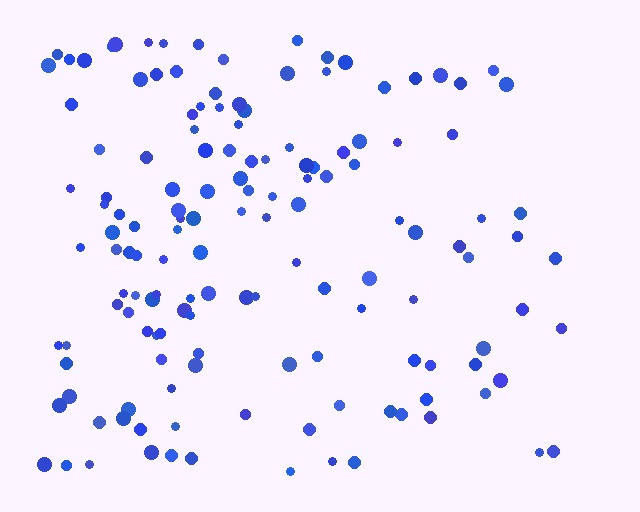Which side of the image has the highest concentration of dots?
The left.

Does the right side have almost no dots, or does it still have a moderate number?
Still a moderate number, just noticeably fewer than the left.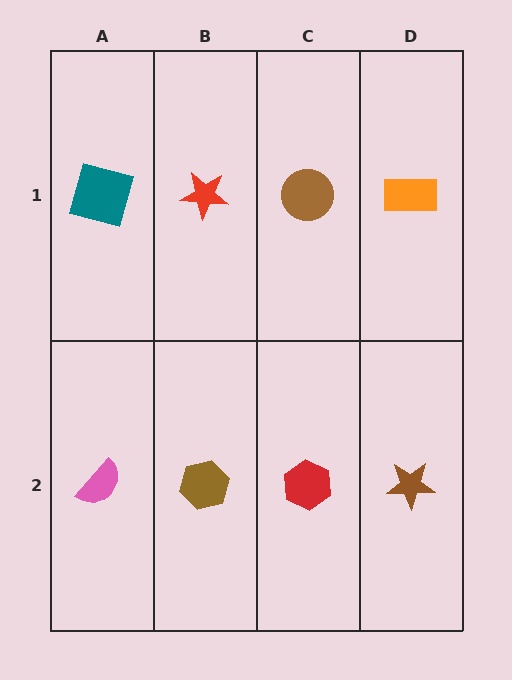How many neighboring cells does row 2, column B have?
3.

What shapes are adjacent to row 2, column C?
A brown circle (row 1, column C), a brown hexagon (row 2, column B), a brown star (row 2, column D).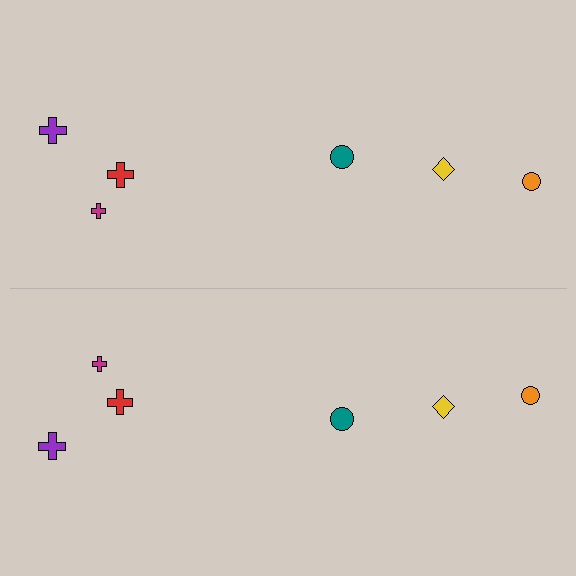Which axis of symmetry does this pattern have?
The pattern has a horizontal axis of symmetry running through the center of the image.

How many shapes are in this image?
There are 12 shapes in this image.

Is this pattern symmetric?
Yes, this pattern has bilateral (reflection) symmetry.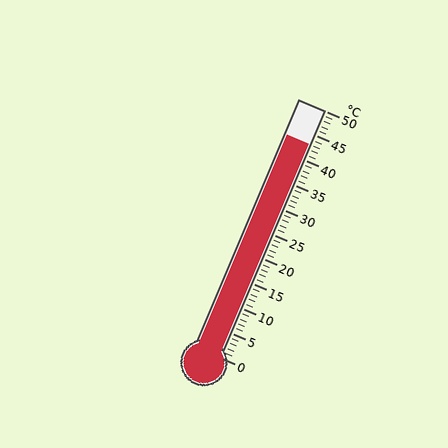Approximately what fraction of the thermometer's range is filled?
The thermometer is filled to approximately 85% of its range.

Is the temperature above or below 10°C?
The temperature is above 10°C.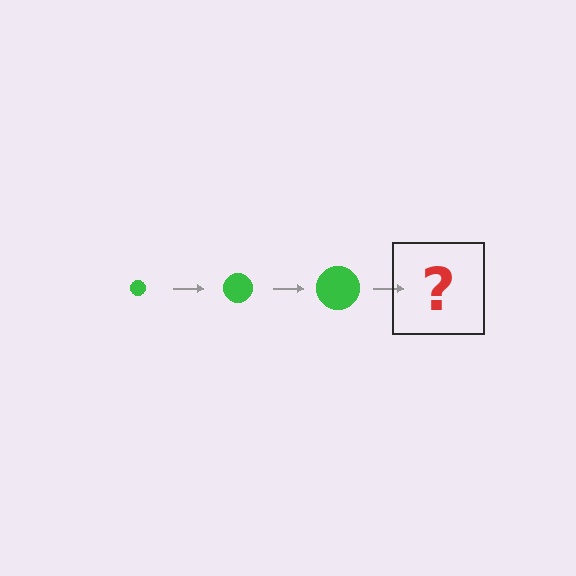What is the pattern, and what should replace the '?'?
The pattern is that the circle gets progressively larger each step. The '?' should be a green circle, larger than the previous one.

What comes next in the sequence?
The next element should be a green circle, larger than the previous one.